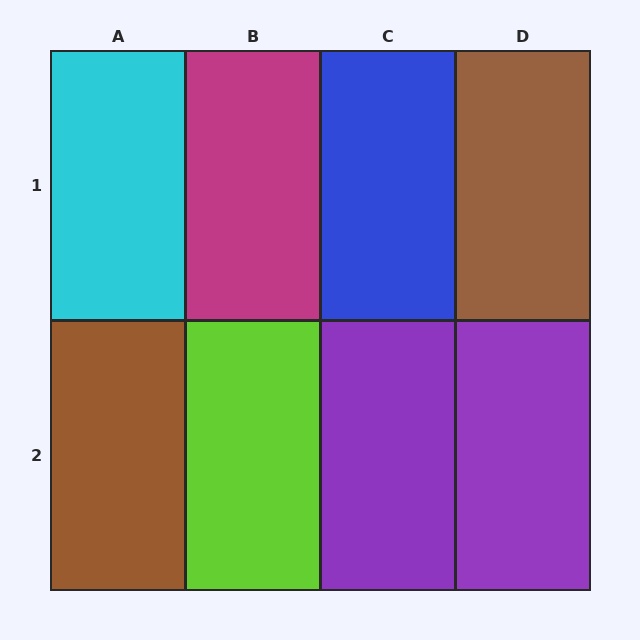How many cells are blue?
1 cell is blue.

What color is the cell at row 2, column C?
Purple.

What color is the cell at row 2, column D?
Purple.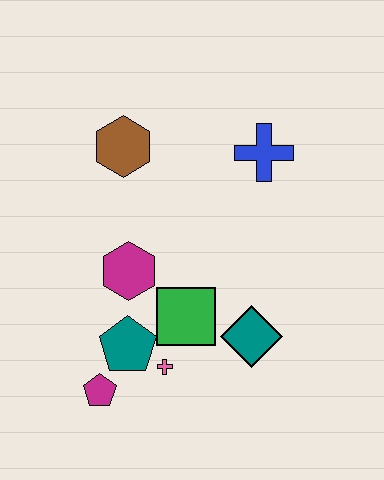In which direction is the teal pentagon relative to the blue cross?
The teal pentagon is below the blue cross.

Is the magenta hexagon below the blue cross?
Yes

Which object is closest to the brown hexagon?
The magenta hexagon is closest to the brown hexagon.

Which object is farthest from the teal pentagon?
The blue cross is farthest from the teal pentagon.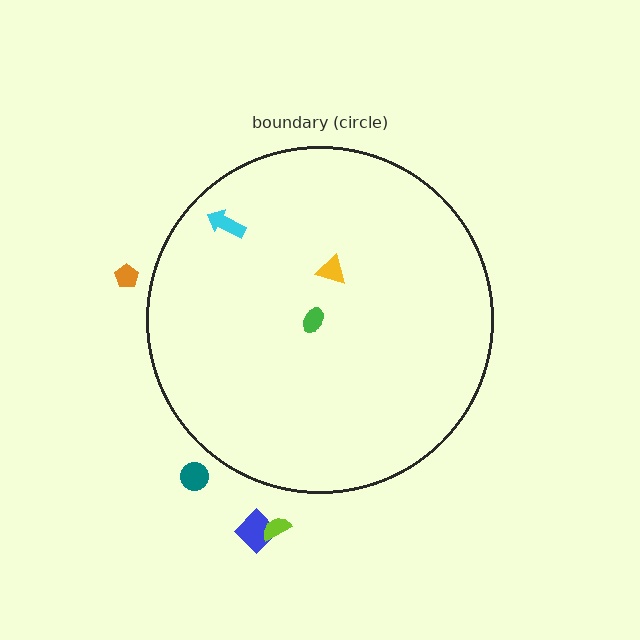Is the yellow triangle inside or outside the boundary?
Inside.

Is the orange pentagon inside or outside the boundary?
Outside.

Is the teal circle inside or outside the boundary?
Outside.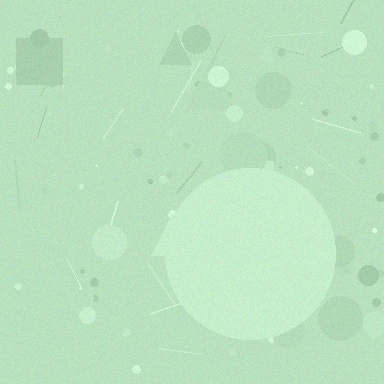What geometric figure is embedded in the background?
A circle is embedded in the background.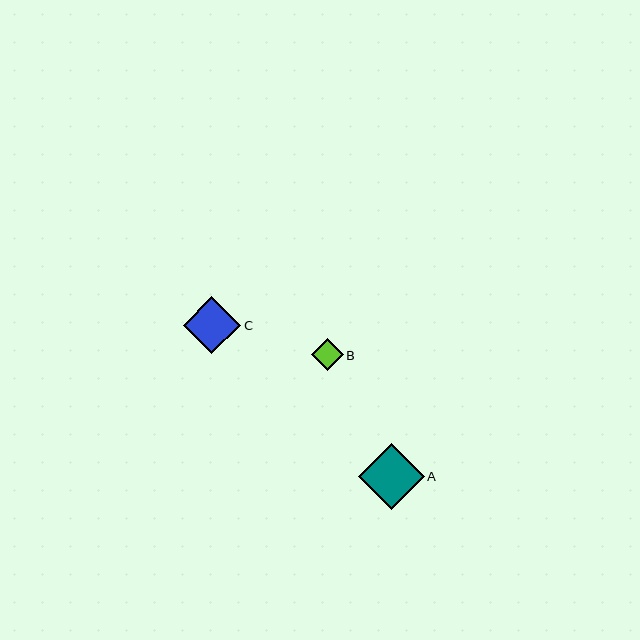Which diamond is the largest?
Diamond A is the largest with a size of approximately 66 pixels.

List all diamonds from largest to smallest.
From largest to smallest: A, C, B.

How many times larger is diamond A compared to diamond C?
Diamond A is approximately 1.2 times the size of diamond C.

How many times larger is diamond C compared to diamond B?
Diamond C is approximately 1.8 times the size of diamond B.